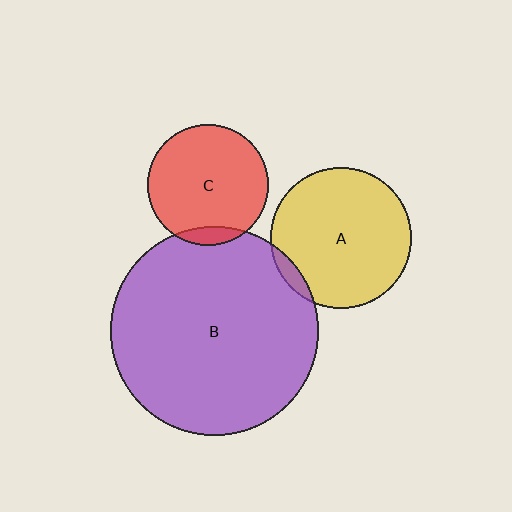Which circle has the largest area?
Circle B (purple).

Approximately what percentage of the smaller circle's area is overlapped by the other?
Approximately 5%.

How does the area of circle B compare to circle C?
Approximately 3.0 times.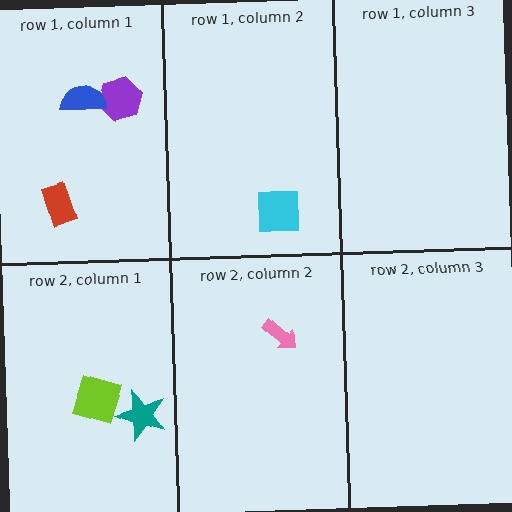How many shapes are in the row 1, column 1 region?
3.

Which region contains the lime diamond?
The row 2, column 1 region.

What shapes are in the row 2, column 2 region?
The pink arrow.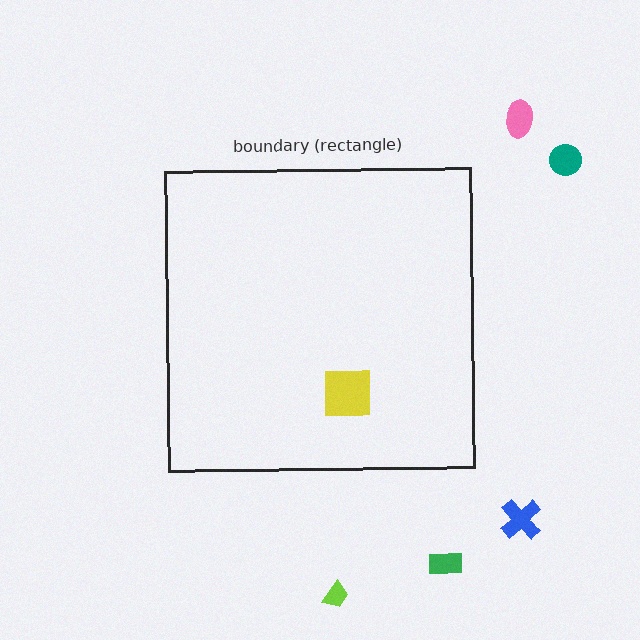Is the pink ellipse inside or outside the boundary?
Outside.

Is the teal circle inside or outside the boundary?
Outside.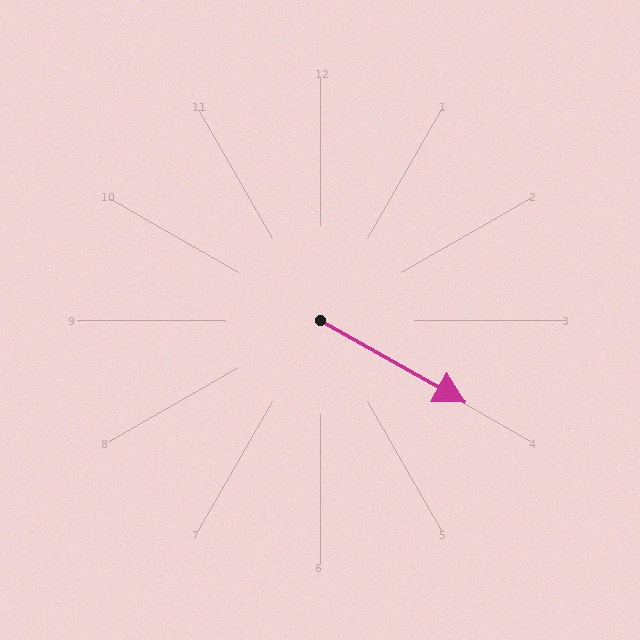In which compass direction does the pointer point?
Southeast.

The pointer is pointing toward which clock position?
Roughly 4 o'clock.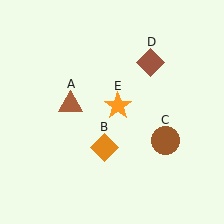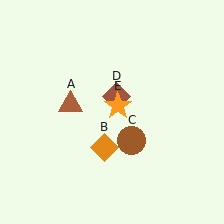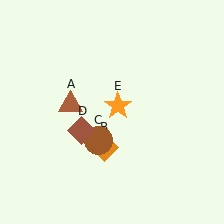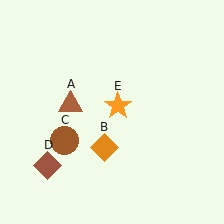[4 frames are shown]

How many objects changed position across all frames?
2 objects changed position: brown circle (object C), brown diamond (object D).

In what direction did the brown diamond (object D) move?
The brown diamond (object D) moved down and to the left.